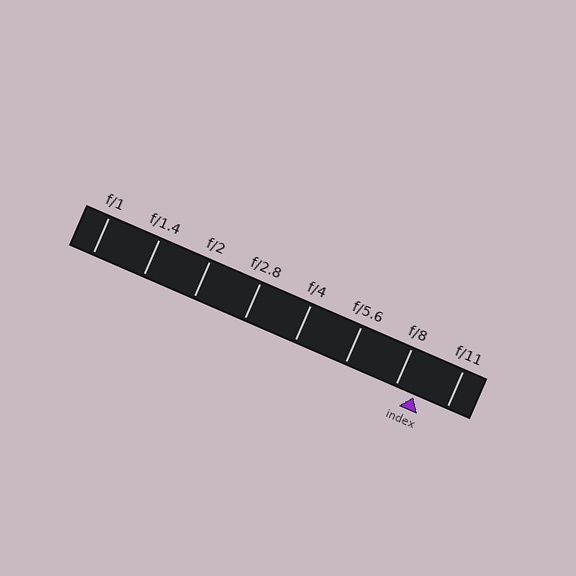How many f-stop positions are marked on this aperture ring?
There are 8 f-stop positions marked.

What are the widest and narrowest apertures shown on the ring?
The widest aperture shown is f/1 and the narrowest is f/11.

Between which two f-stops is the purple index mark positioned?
The index mark is between f/8 and f/11.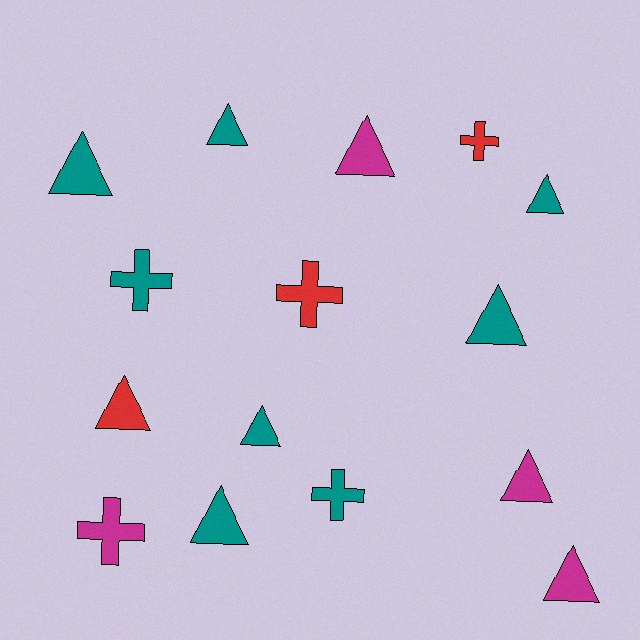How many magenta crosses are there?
There is 1 magenta cross.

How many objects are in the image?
There are 15 objects.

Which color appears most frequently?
Teal, with 8 objects.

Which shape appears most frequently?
Triangle, with 10 objects.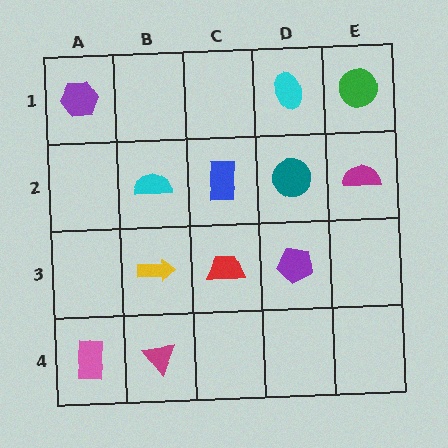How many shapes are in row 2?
4 shapes.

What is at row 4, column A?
A pink rectangle.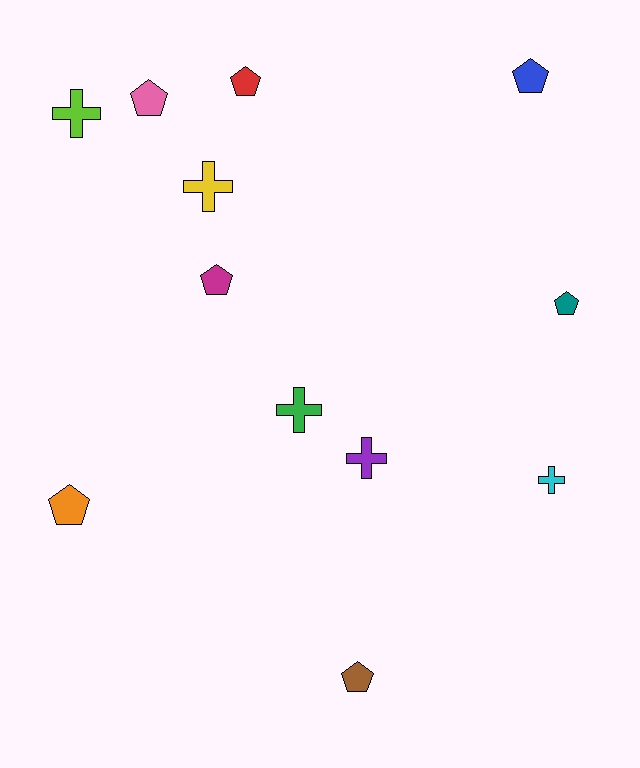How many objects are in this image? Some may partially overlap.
There are 12 objects.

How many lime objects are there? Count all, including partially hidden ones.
There is 1 lime object.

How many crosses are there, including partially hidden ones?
There are 5 crosses.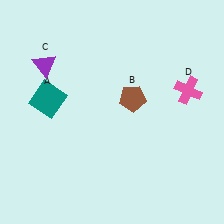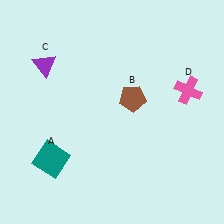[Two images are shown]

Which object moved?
The teal square (A) moved down.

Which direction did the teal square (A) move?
The teal square (A) moved down.